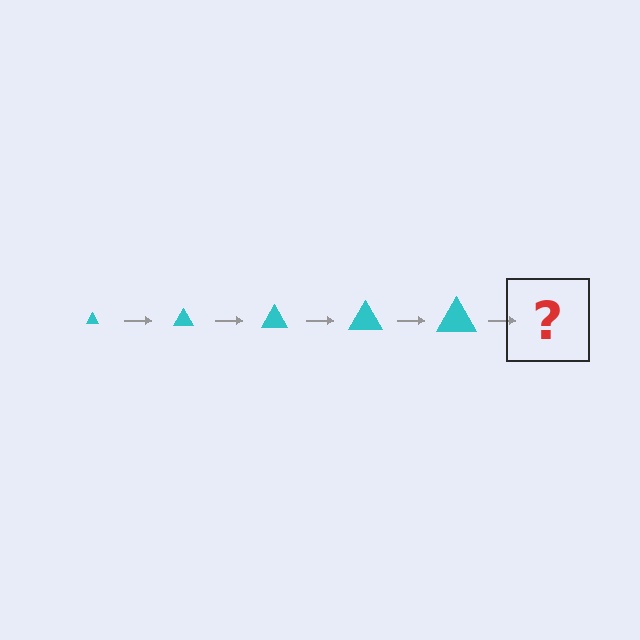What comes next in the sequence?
The next element should be a cyan triangle, larger than the previous one.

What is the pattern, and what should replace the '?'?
The pattern is that the triangle gets progressively larger each step. The '?' should be a cyan triangle, larger than the previous one.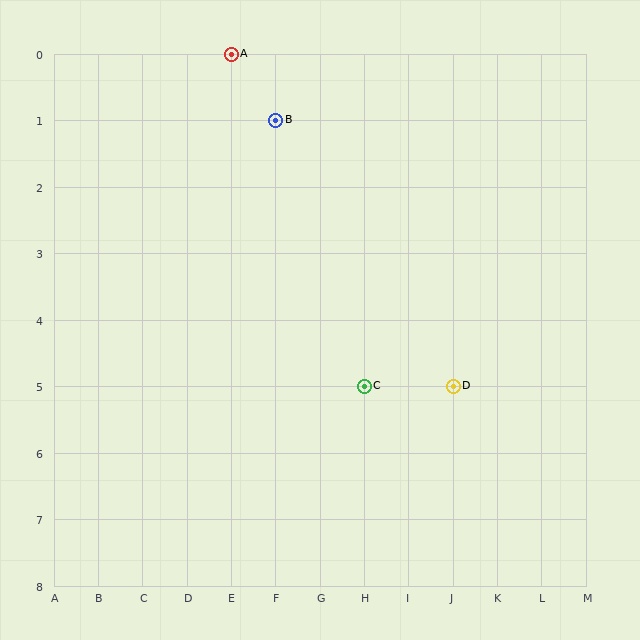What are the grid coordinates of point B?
Point B is at grid coordinates (F, 1).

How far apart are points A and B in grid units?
Points A and B are 1 column and 1 row apart (about 1.4 grid units diagonally).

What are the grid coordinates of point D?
Point D is at grid coordinates (J, 5).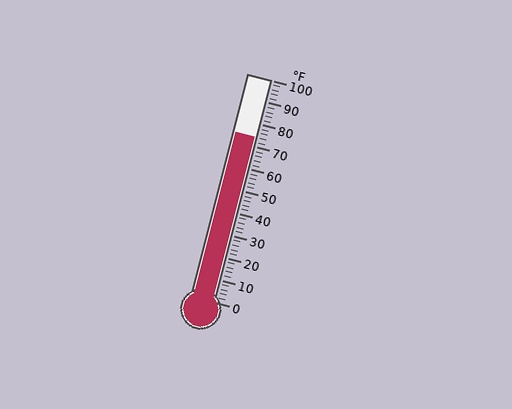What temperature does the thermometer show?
The thermometer shows approximately 74°F.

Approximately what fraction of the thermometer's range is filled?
The thermometer is filled to approximately 75% of its range.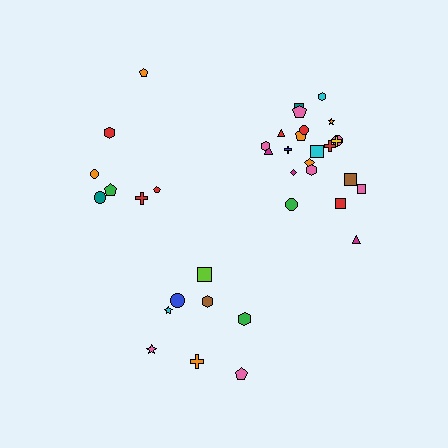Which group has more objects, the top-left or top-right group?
The top-right group.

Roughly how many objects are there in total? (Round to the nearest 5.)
Roughly 35 objects in total.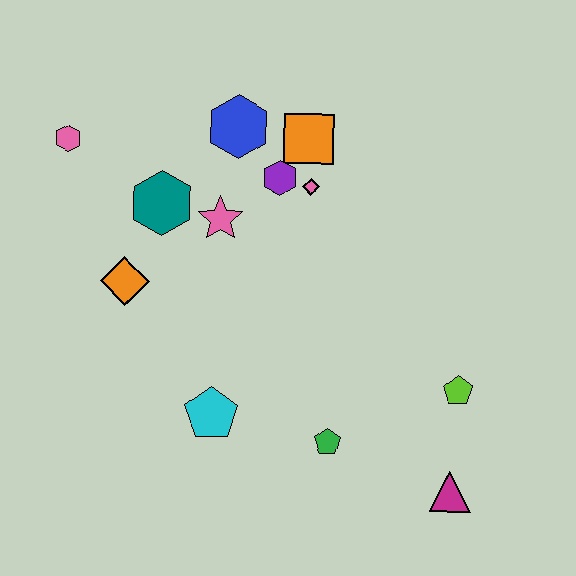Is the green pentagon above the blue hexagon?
No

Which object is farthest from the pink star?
The magenta triangle is farthest from the pink star.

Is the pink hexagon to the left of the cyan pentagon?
Yes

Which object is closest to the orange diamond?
The teal hexagon is closest to the orange diamond.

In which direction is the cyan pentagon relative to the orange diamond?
The cyan pentagon is below the orange diamond.